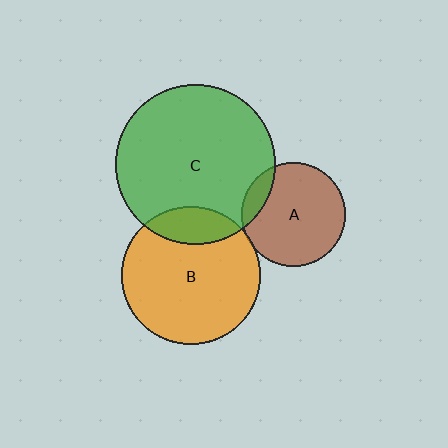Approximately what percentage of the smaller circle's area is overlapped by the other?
Approximately 20%.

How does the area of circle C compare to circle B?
Approximately 1.3 times.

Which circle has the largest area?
Circle C (green).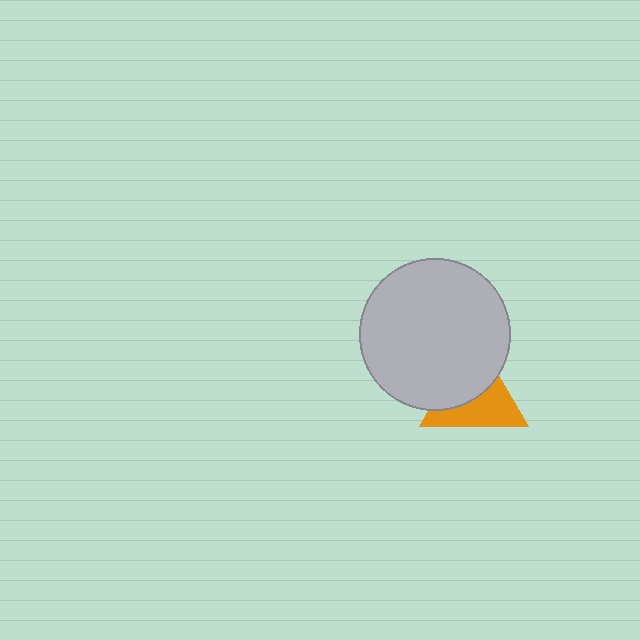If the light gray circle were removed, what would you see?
You would see the complete orange triangle.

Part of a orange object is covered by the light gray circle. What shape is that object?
It is a triangle.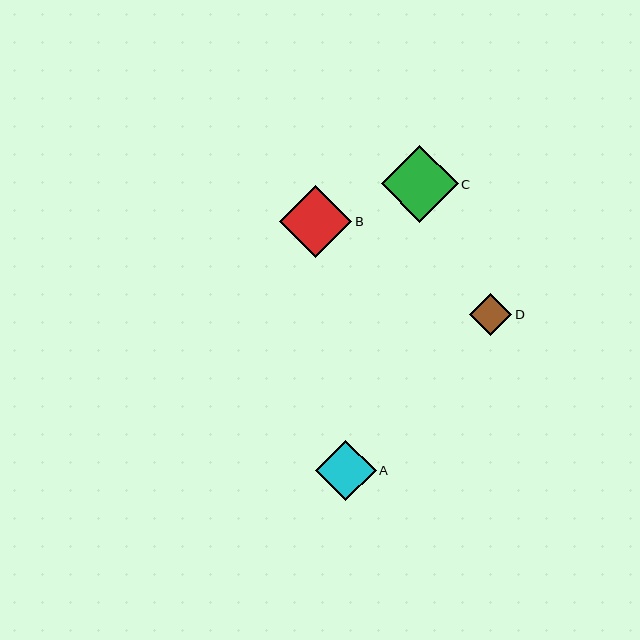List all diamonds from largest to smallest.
From largest to smallest: C, B, A, D.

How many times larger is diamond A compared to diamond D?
Diamond A is approximately 1.4 times the size of diamond D.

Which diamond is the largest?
Diamond C is the largest with a size of approximately 77 pixels.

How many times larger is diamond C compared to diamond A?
Diamond C is approximately 1.3 times the size of diamond A.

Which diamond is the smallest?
Diamond D is the smallest with a size of approximately 42 pixels.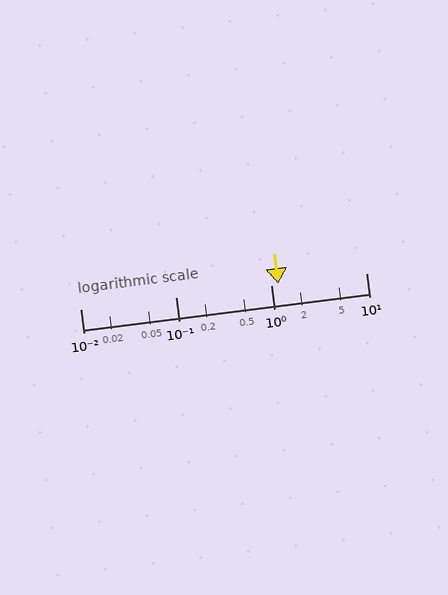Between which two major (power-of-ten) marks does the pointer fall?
The pointer is between 1 and 10.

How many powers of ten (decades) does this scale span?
The scale spans 3 decades, from 0.01 to 10.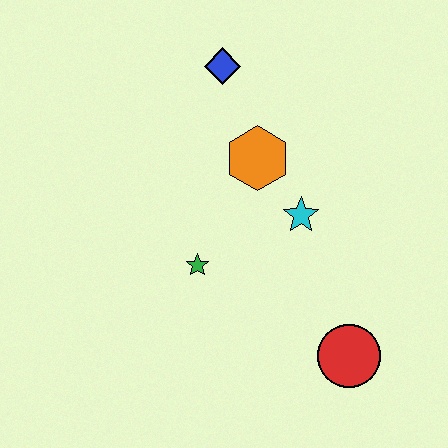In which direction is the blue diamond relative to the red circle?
The blue diamond is above the red circle.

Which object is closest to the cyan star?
The orange hexagon is closest to the cyan star.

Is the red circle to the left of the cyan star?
No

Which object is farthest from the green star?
The blue diamond is farthest from the green star.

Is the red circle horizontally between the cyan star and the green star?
No